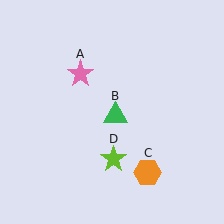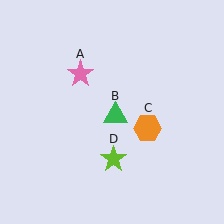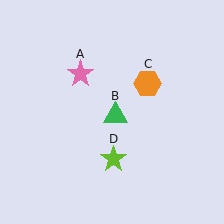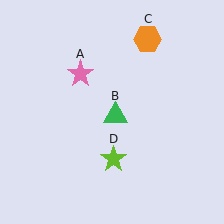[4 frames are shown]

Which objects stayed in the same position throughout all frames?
Pink star (object A) and green triangle (object B) and lime star (object D) remained stationary.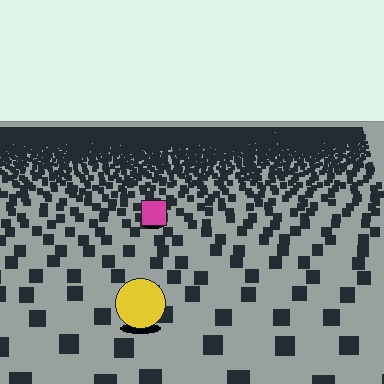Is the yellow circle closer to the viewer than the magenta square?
Yes. The yellow circle is closer — you can tell from the texture gradient: the ground texture is coarser near it.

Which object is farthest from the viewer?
The magenta square is farthest from the viewer. It appears smaller and the ground texture around it is denser.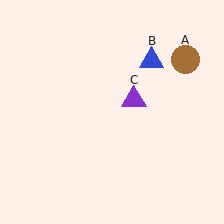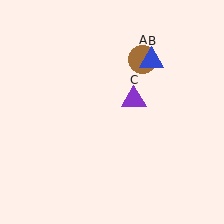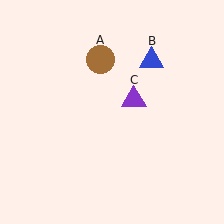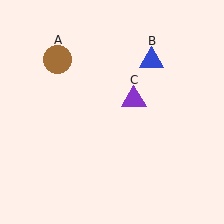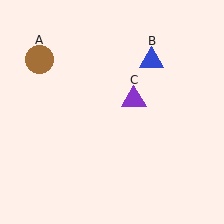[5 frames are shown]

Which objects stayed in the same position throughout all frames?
Blue triangle (object B) and purple triangle (object C) remained stationary.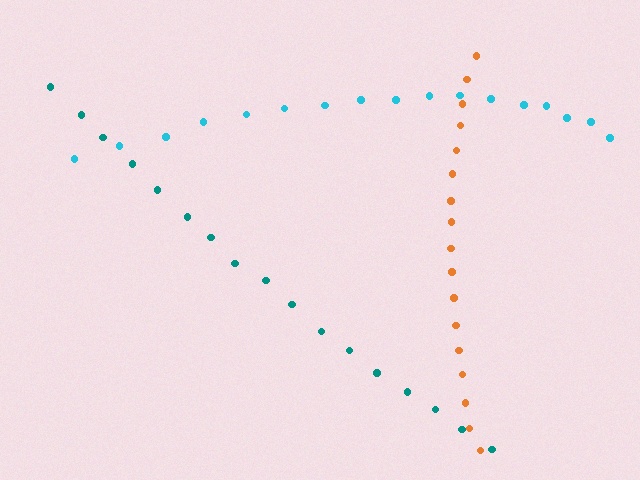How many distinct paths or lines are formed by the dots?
There are 3 distinct paths.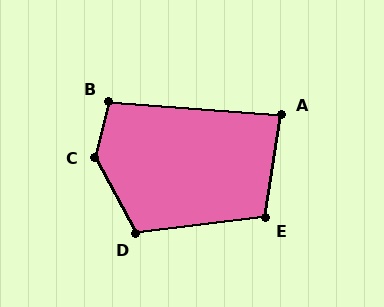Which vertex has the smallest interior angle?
A, at approximately 85 degrees.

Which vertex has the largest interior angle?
C, at approximately 137 degrees.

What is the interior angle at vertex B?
Approximately 101 degrees (obtuse).